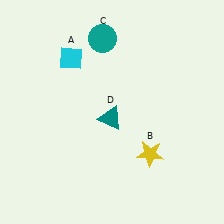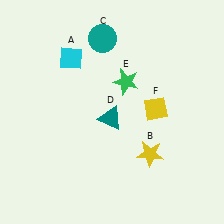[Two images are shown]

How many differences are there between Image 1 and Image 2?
There are 2 differences between the two images.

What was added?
A green star (E), a yellow diamond (F) were added in Image 2.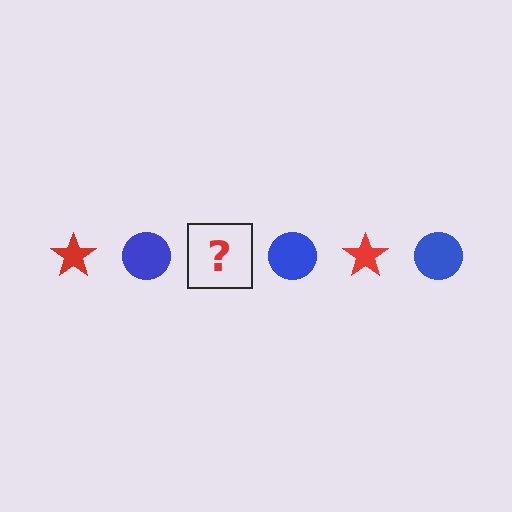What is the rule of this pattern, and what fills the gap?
The rule is that the pattern alternates between red star and blue circle. The gap should be filled with a red star.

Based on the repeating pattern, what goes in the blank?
The blank should be a red star.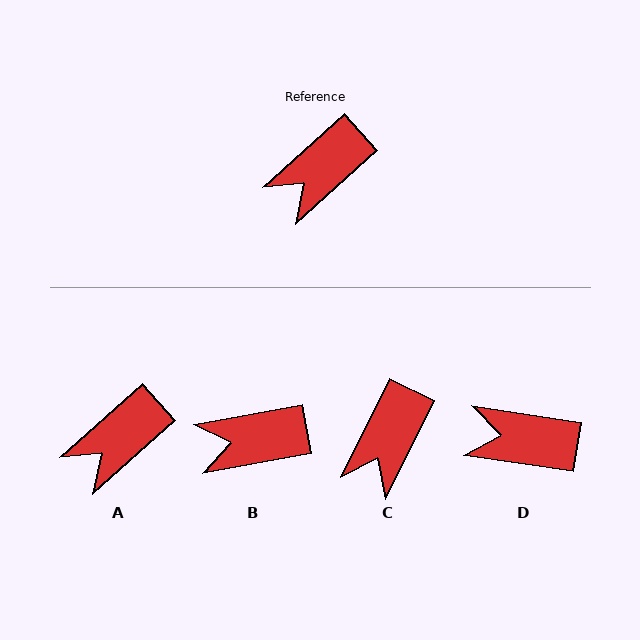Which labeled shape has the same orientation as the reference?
A.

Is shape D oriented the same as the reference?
No, it is off by about 51 degrees.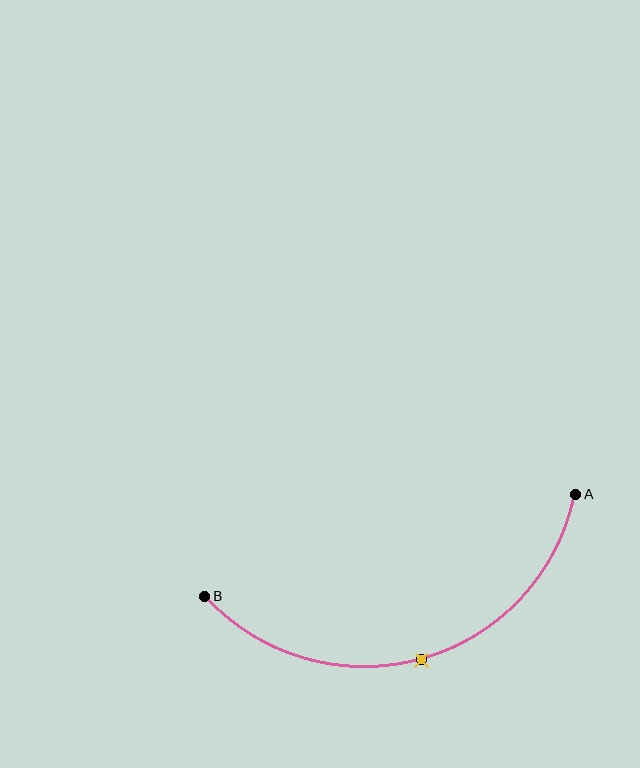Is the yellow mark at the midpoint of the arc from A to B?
Yes. The yellow mark lies on the arc at equal arc-length from both A and B — it is the arc midpoint.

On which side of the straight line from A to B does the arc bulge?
The arc bulges below the straight line connecting A and B.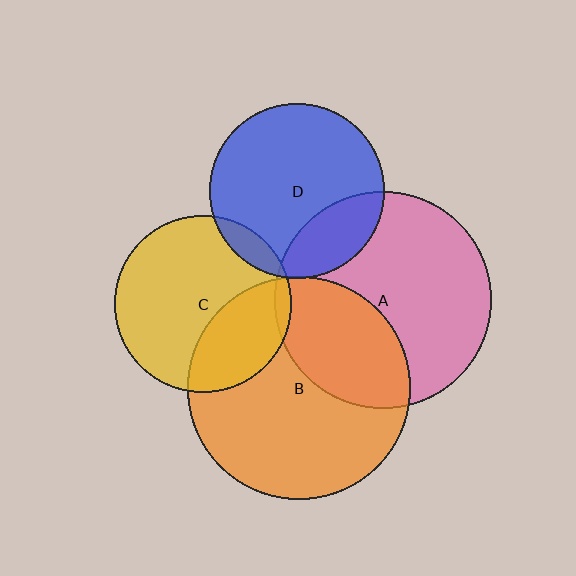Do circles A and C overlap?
Yes.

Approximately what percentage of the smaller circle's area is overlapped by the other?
Approximately 5%.